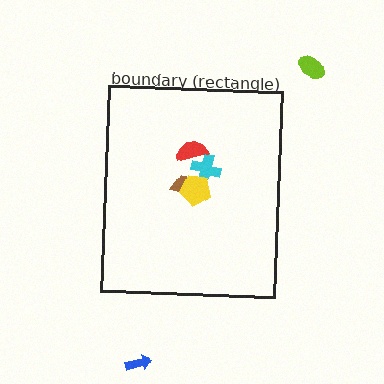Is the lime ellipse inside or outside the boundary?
Outside.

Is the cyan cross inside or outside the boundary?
Inside.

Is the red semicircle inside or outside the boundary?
Inside.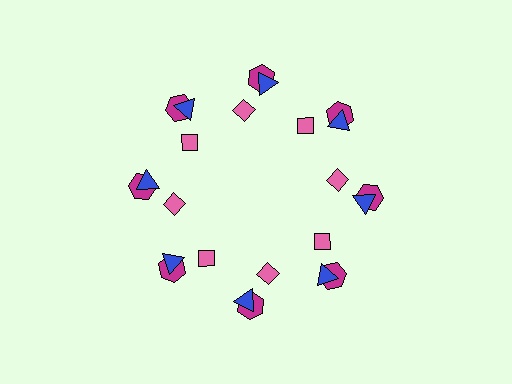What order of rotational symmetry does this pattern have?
This pattern has 8-fold rotational symmetry.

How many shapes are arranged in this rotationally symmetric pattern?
There are 24 shapes, arranged in 8 groups of 3.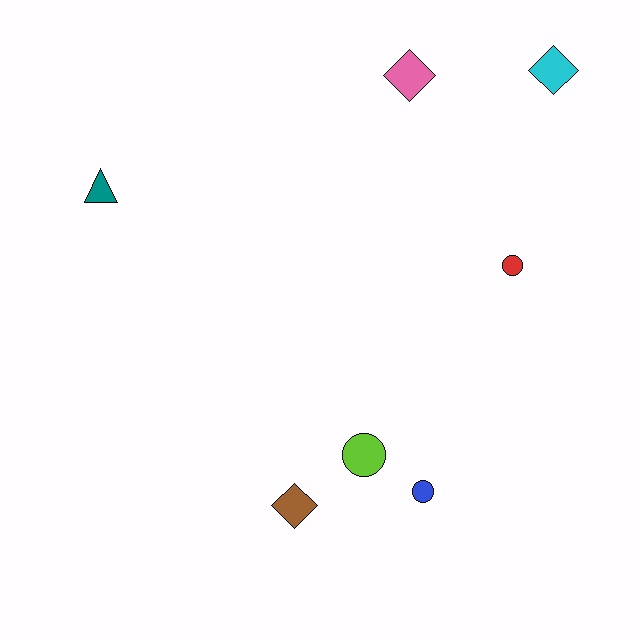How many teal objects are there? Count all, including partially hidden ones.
There is 1 teal object.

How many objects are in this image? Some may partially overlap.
There are 7 objects.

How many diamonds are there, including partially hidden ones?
There are 3 diamonds.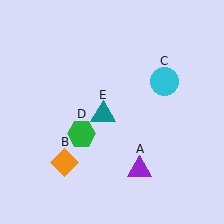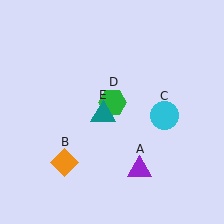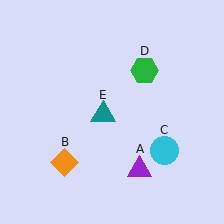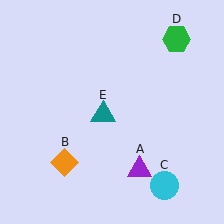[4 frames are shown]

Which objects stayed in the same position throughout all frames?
Purple triangle (object A) and orange diamond (object B) and teal triangle (object E) remained stationary.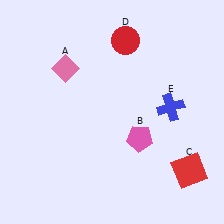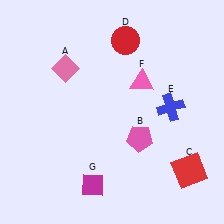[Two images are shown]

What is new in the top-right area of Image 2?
A pink triangle (F) was added in the top-right area of Image 2.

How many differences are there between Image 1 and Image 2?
There are 2 differences between the two images.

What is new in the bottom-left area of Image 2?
A magenta diamond (G) was added in the bottom-left area of Image 2.